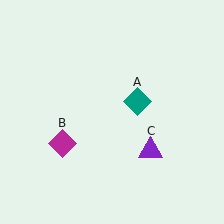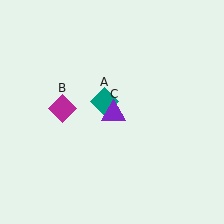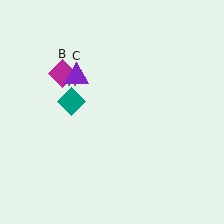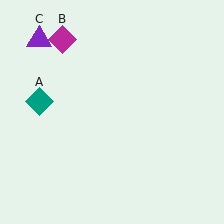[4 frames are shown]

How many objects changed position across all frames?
3 objects changed position: teal diamond (object A), magenta diamond (object B), purple triangle (object C).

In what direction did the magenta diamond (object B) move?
The magenta diamond (object B) moved up.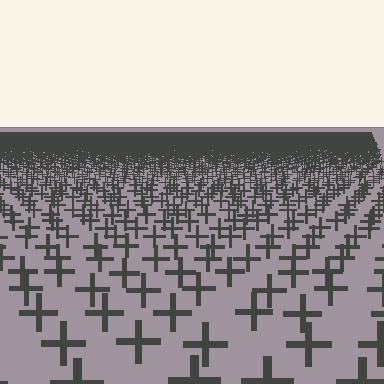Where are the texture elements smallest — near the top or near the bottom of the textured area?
Near the top.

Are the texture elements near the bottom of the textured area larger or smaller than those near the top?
Larger. Near the bottom, elements are closer to the viewer and appear at a bigger on-screen size.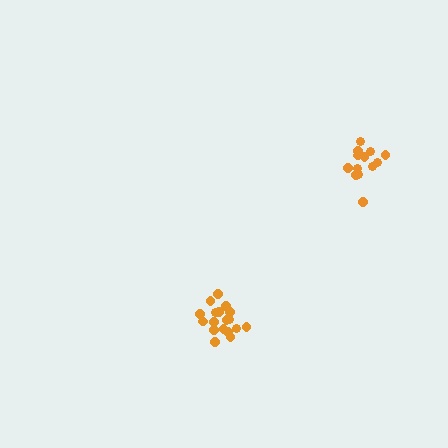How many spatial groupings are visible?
There are 2 spatial groupings.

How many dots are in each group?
Group 1: 19 dots, Group 2: 13 dots (32 total).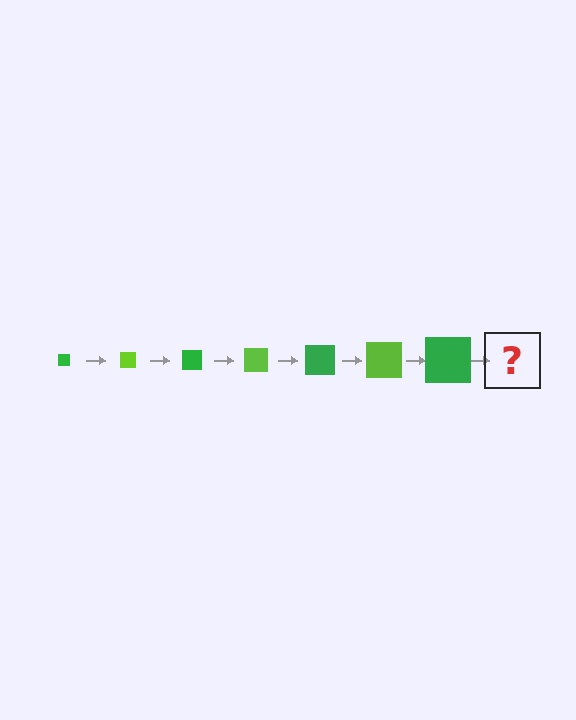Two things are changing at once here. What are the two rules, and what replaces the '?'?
The two rules are that the square grows larger each step and the color cycles through green and lime. The '?' should be a lime square, larger than the previous one.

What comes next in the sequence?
The next element should be a lime square, larger than the previous one.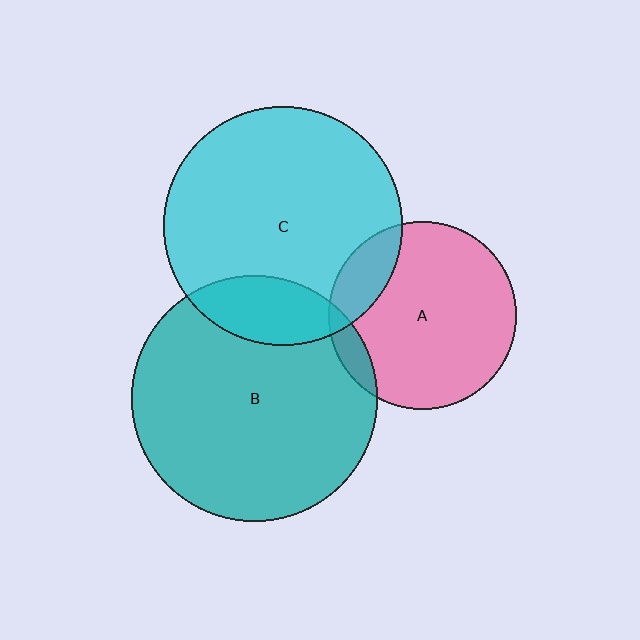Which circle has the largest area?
Circle B (teal).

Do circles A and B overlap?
Yes.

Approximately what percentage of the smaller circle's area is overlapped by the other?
Approximately 10%.